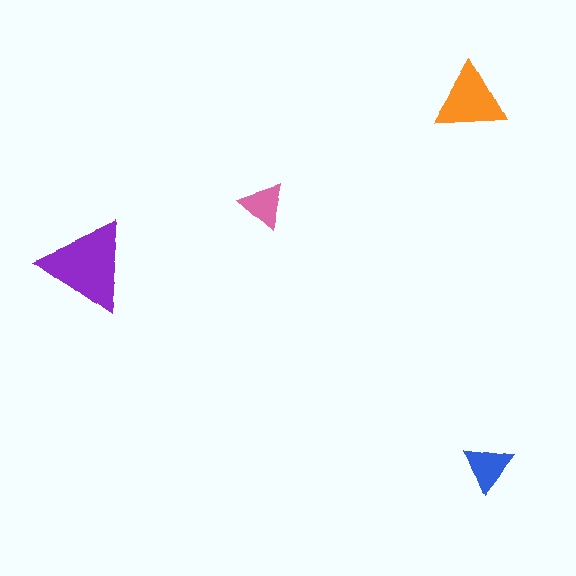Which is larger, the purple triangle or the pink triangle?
The purple one.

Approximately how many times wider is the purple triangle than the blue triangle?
About 2 times wider.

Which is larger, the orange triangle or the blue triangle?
The orange one.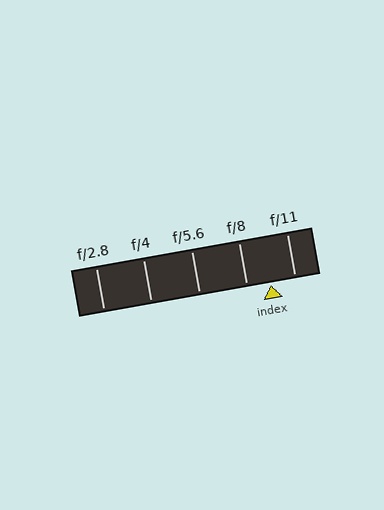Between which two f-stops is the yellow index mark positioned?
The index mark is between f/8 and f/11.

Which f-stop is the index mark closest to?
The index mark is closest to f/8.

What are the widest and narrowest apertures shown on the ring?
The widest aperture shown is f/2.8 and the narrowest is f/11.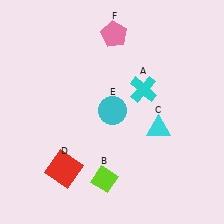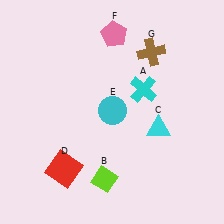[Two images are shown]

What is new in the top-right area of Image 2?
A brown cross (G) was added in the top-right area of Image 2.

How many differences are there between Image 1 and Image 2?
There is 1 difference between the two images.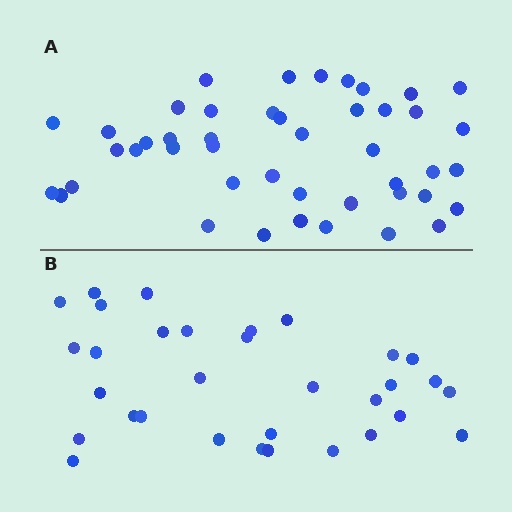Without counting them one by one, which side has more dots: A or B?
Region A (the top region) has more dots.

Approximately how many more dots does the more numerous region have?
Region A has approximately 15 more dots than region B.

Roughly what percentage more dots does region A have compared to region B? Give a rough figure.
About 40% more.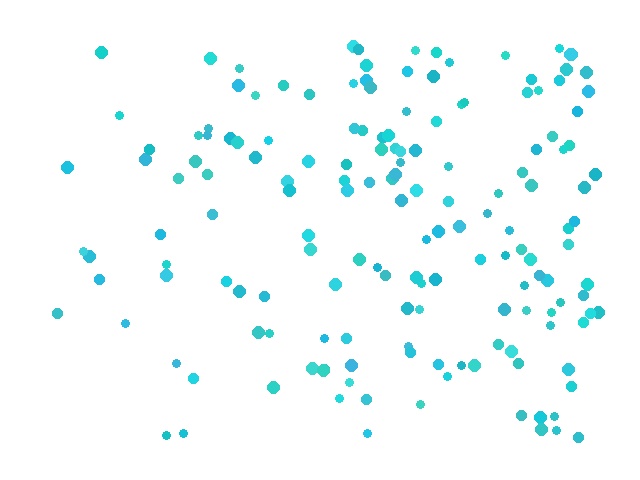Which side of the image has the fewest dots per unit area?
The left.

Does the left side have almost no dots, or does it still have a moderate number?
Still a moderate number, just noticeably fewer than the right.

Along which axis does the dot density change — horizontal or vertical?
Horizontal.